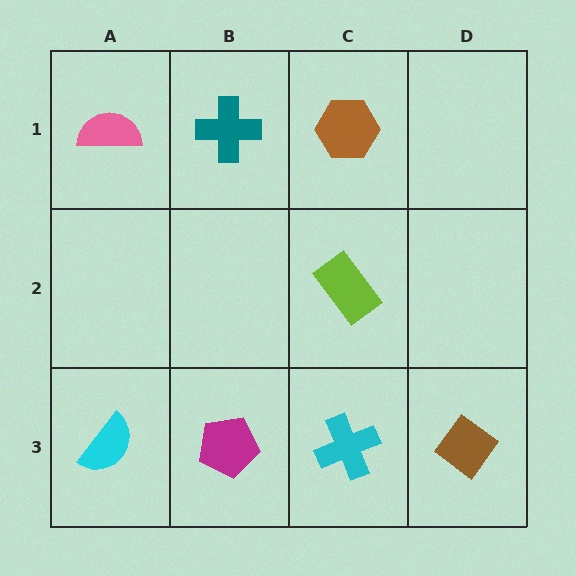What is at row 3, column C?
A cyan cross.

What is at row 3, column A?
A cyan semicircle.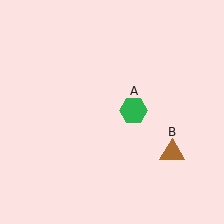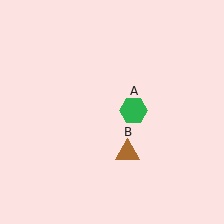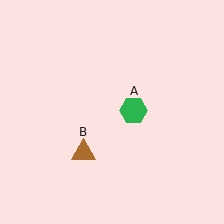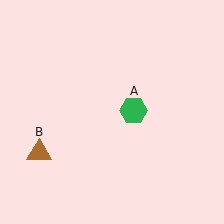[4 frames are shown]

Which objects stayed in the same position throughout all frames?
Green hexagon (object A) remained stationary.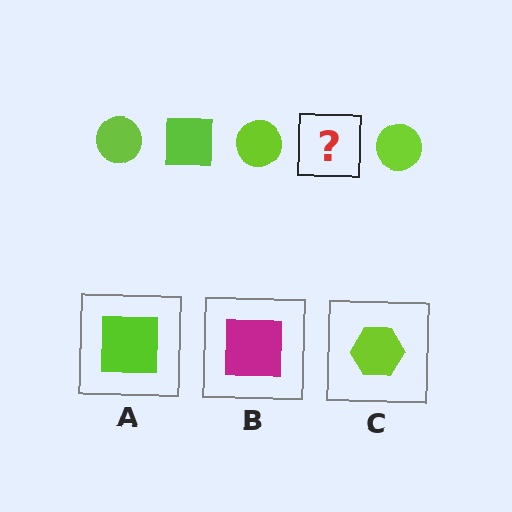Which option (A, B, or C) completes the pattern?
A.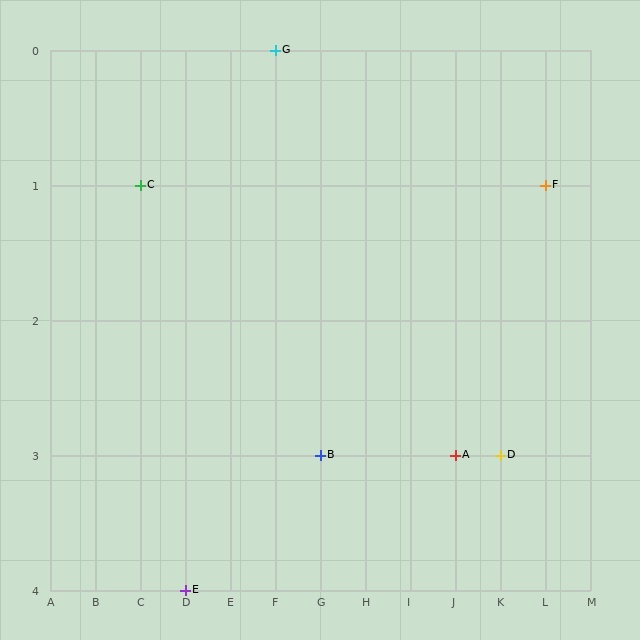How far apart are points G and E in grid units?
Points G and E are 2 columns and 4 rows apart (about 4.5 grid units diagonally).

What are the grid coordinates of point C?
Point C is at grid coordinates (C, 1).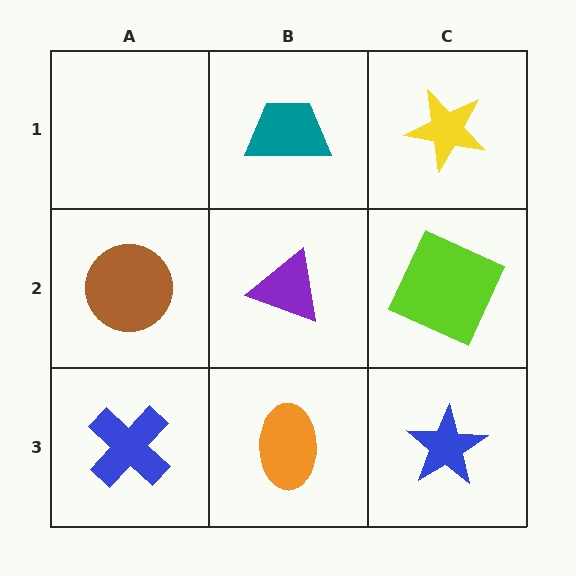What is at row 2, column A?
A brown circle.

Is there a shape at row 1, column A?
No, that cell is empty.